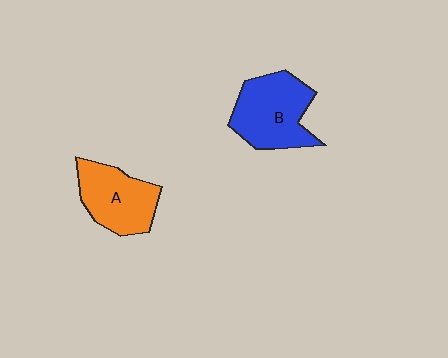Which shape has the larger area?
Shape B (blue).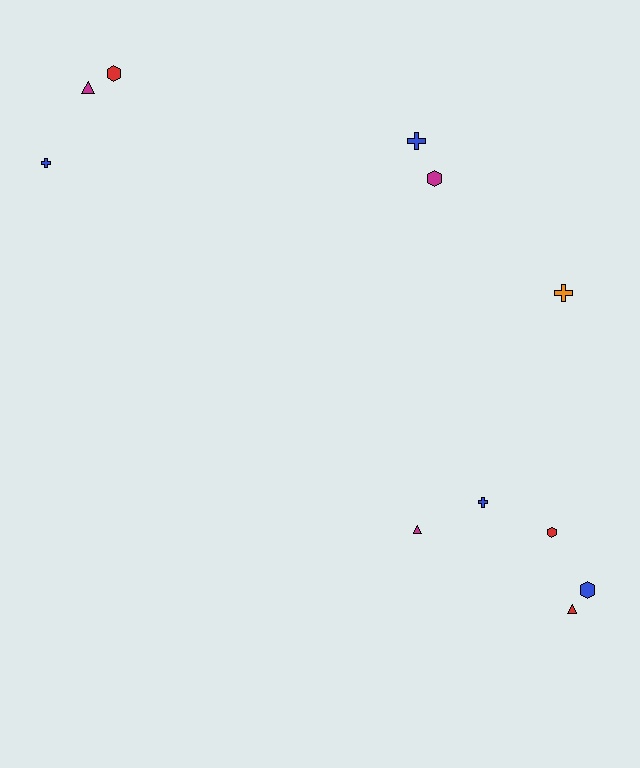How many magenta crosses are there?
There are no magenta crosses.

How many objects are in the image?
There are 11 objects.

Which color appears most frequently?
Blue, with 4 objects.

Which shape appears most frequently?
Hexagon, with 4 objects.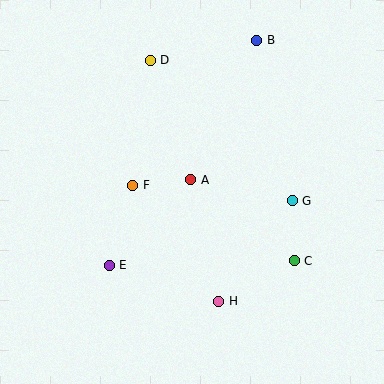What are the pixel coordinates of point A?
Point A is at (191, 180).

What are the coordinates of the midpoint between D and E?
The midpoint between D and E is at (130, 163).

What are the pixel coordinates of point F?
Point F is at (133, 185).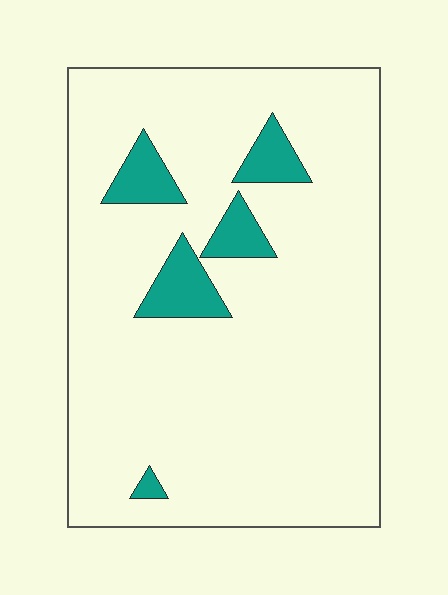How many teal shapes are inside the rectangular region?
5.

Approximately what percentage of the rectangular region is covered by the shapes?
Approximately 10%.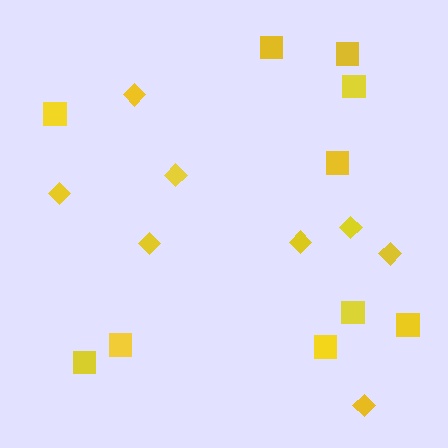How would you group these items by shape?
There are 2 groups: one group of squares (10) and one group of diamonds (8).